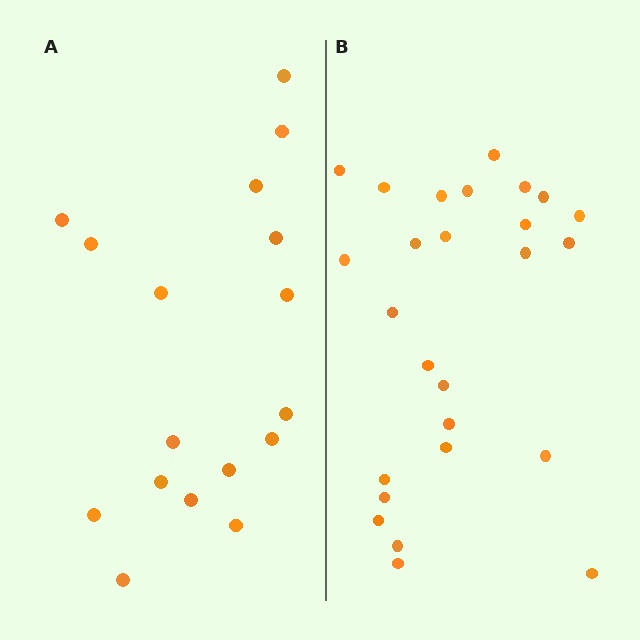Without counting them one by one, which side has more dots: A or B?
Region B (the right region) has more dots.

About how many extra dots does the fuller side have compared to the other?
Region B has roughly 8 or so more dots than region A.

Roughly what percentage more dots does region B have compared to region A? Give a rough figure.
About 55% more.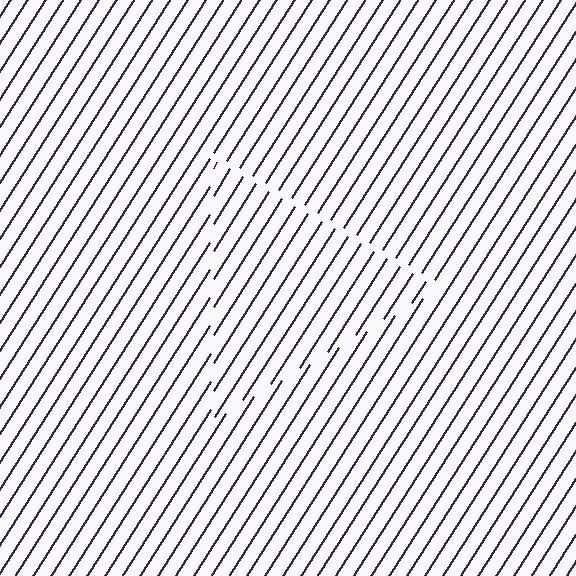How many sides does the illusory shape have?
3 sides — the line-ends trace a triangle.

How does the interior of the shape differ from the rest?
The interior of the shape contains the same grating, shifted by half a period — the contour is defined by the phase discontinuity where line-ends from the inner and outer gratings abut.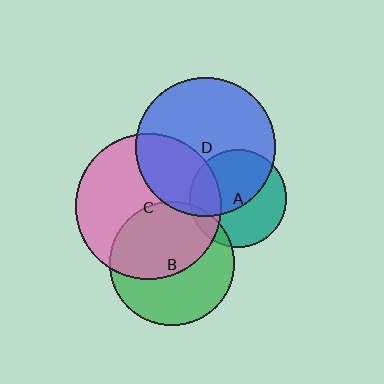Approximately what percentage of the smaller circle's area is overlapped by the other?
Approximately 25%.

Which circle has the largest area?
Circle C (pink).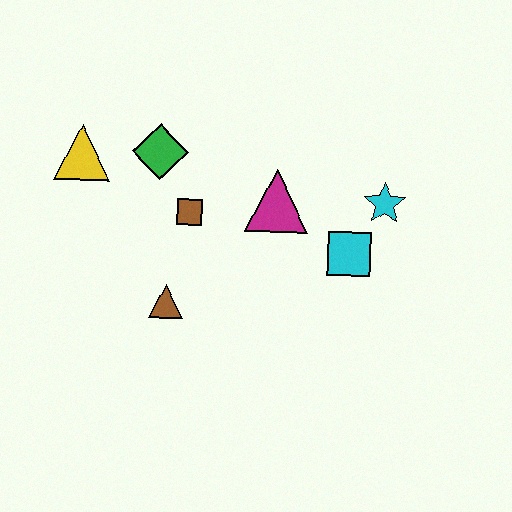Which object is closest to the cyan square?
The cyan star is closest to the cyan square.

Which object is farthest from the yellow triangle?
The cyan star is farthest from the yellow triangle.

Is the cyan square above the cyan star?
No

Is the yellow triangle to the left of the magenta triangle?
Yes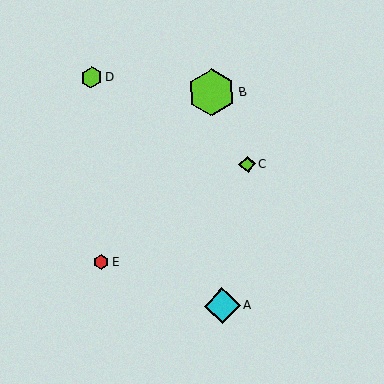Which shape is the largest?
The lime hexagon (labeled B) is the largest.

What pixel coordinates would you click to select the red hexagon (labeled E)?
Click at (101, 262) to select the red hexagon E.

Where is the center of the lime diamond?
The center of the lime diamond is at (247, 164).